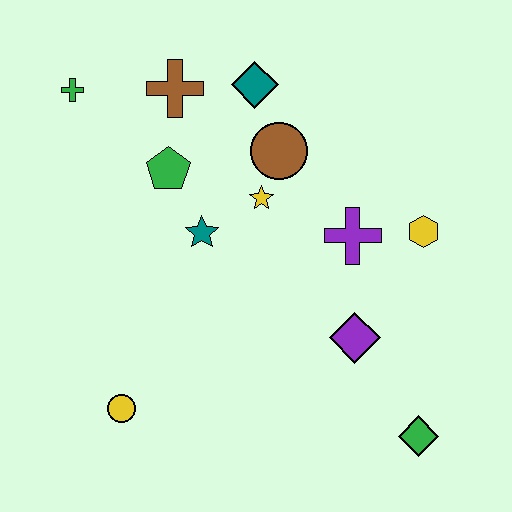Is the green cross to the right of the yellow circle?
No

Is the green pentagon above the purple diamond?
Yes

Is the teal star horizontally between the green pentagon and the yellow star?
Yes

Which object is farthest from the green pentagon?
The green diamond is farthest from the green pentagon.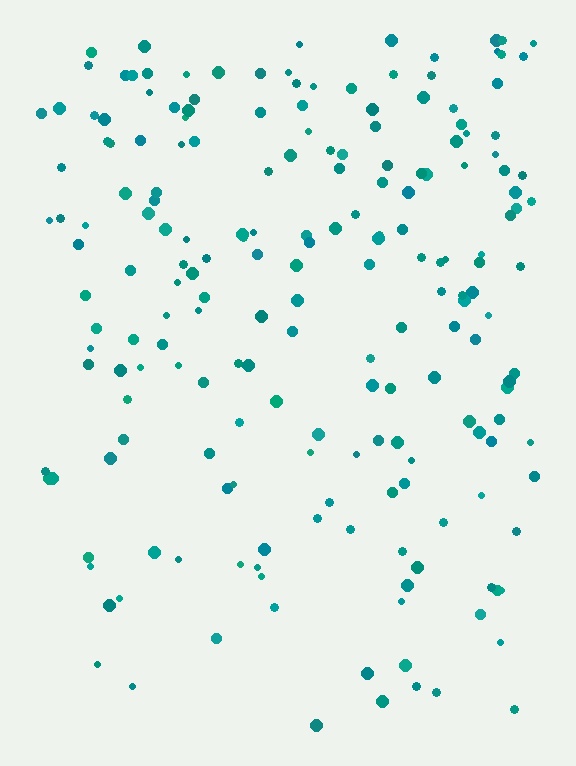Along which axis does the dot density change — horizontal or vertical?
Vertical.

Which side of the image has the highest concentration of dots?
The top.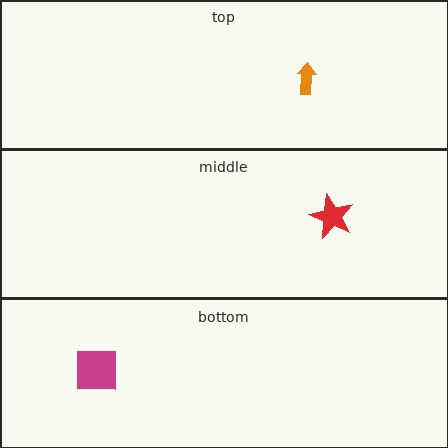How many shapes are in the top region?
1.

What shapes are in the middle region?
The red star.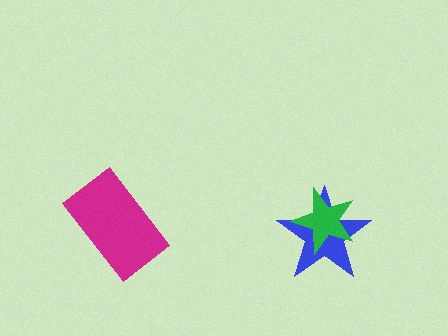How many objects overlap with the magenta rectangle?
0 objects overlap with the magenta rectangle.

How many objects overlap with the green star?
1 object overlaps with the green star.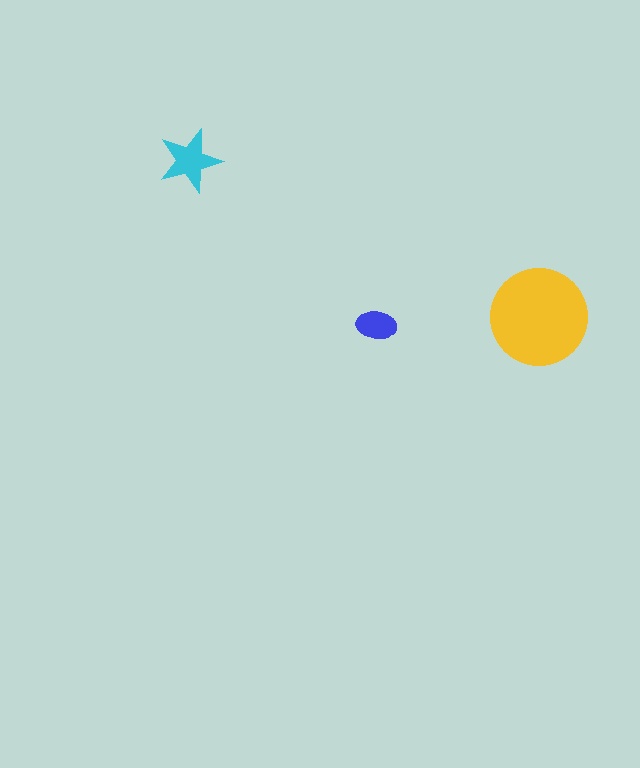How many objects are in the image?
There are 3 objects in the image.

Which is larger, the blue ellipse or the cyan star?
The cyan star.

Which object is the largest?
The yellow circle.